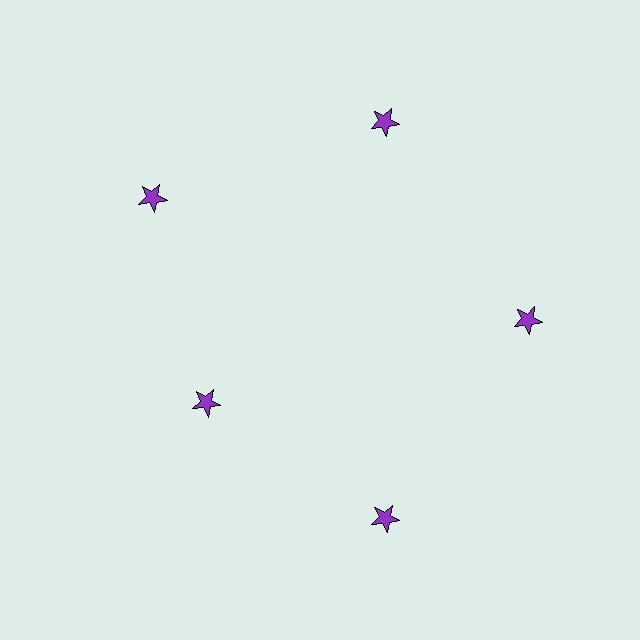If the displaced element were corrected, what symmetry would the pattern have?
It would have 5-fold rotational symmetry — the pattern would map onto itself every 72 degrees.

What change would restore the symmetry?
The symmetry would be restored by moving it outward, back onto the ring so that all 5 stars sit at equal angles and equal distance from the center.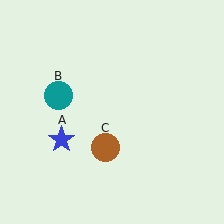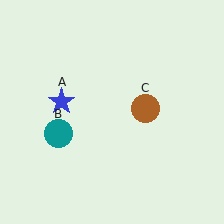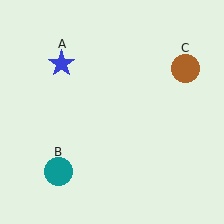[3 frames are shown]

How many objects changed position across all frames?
3 objects changed position: blue star (object A), teal circle (object B), brown circle (object C).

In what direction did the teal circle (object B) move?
The teal circle (object B) moved down.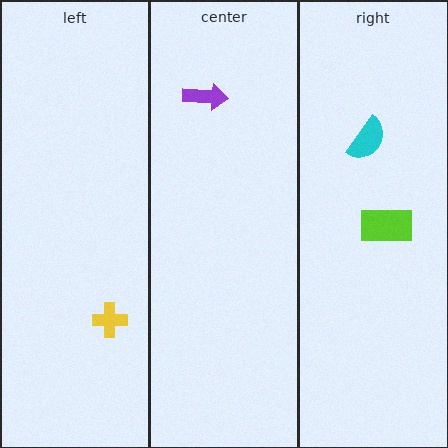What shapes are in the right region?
The cyan semicircle, the lime rectangle.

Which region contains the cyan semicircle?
The right region.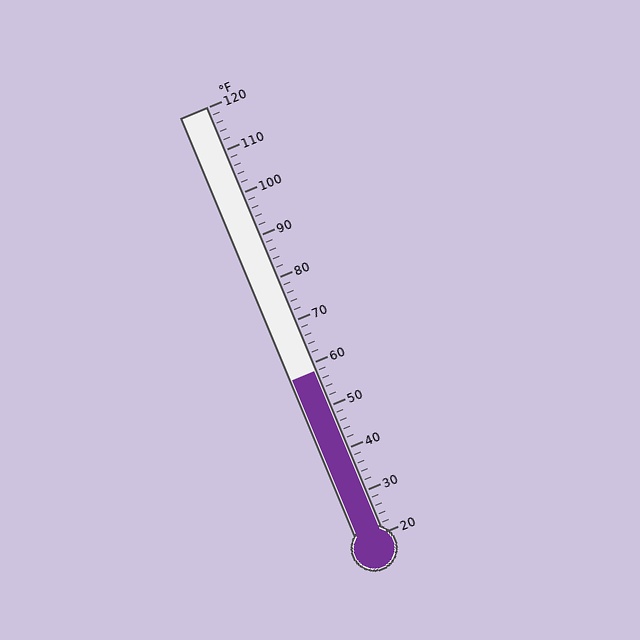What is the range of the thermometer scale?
The thermometer scale ranges from 20°F to 120°F.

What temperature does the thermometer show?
The thermometer shows approximately 58°F.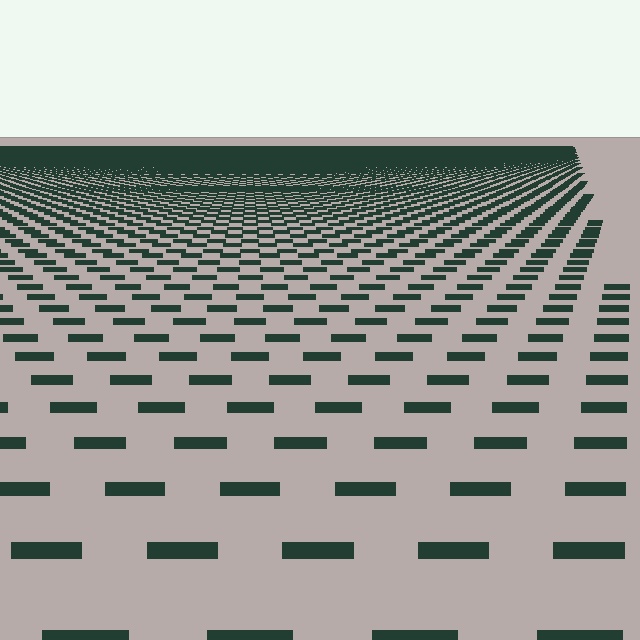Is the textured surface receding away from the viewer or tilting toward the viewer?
The surface is receding away from the viewer. Texture elements get smaller and denser toward the top.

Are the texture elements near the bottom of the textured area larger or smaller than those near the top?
Larger. Near the bottom, elements are closer to the viewer and appear at a bigger on-screen size.